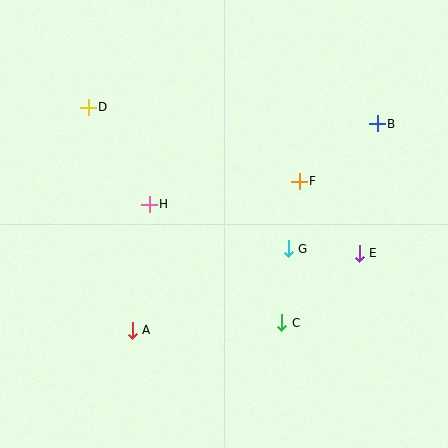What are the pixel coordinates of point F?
Point F is at (299, 181).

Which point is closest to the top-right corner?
Point B is closest to the top-right corner.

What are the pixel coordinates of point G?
Point G is at (288, 249).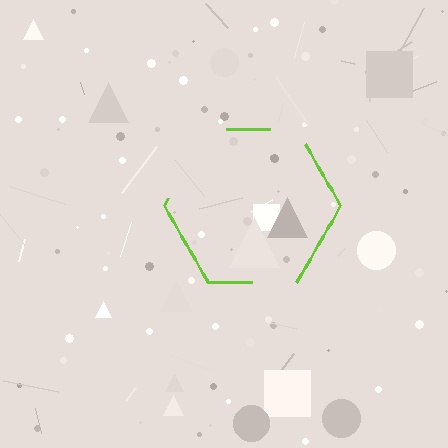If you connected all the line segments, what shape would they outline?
They would outline a hexagon.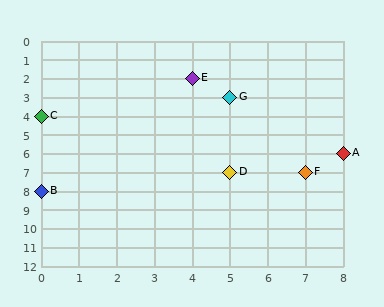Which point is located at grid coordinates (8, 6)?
Point A is at (8, 6).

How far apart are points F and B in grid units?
Points F and B are 7 columns and 1 row apart (about 7.1 grid units diagonally).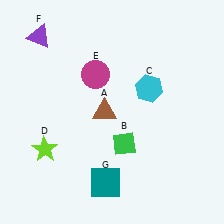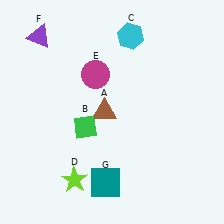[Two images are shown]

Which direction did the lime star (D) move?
The lime star (D) moved down.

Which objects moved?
The objects that moved are: the green diamond (B), the cyan hexagon (C), the lime star (D).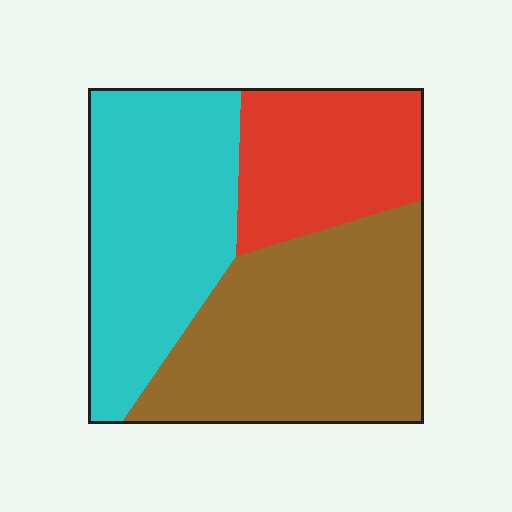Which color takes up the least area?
Red, at roughly 25%.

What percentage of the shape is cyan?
Cyan covers about 35% of the shape.